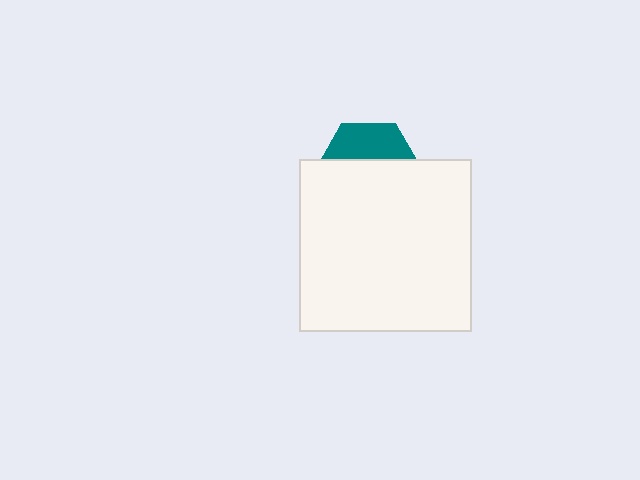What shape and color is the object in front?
The object in front is a white square.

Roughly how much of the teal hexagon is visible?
A small part of it is visible (roughly 35%).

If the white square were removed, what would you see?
You would see the complete teal hexagon.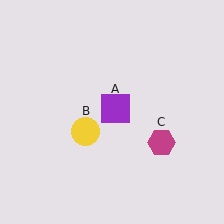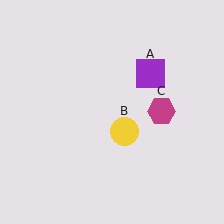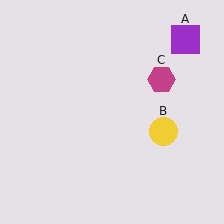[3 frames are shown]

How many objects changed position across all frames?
3 objects changed position: purple square (object A), yellow circle (object B), magenta hexagon (object C).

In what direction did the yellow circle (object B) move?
The yellow circle (object B) moved right.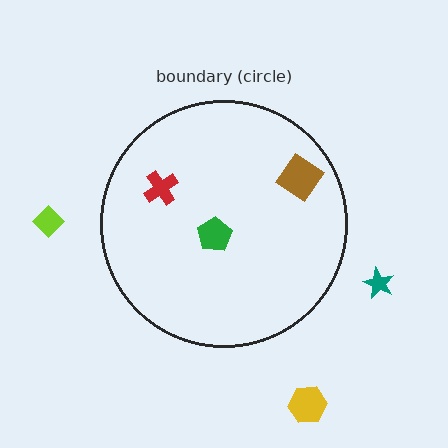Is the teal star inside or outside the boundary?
Outside.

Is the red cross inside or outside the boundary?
Inside.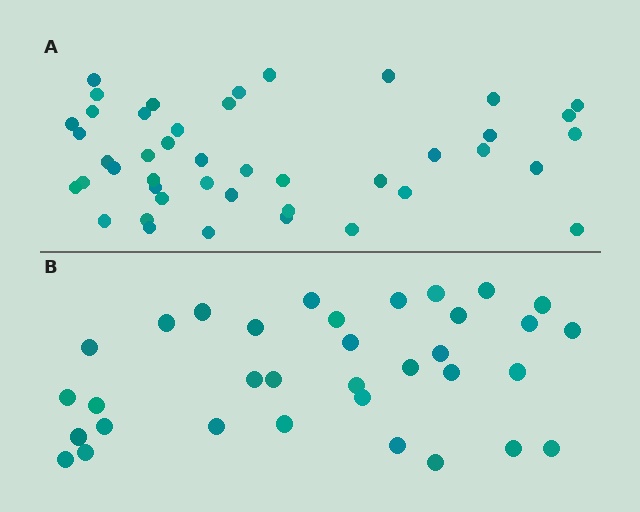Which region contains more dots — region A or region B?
Region A (the top region) has more dots.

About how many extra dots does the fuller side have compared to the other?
Region A has roughly 10 or so more dots than region B.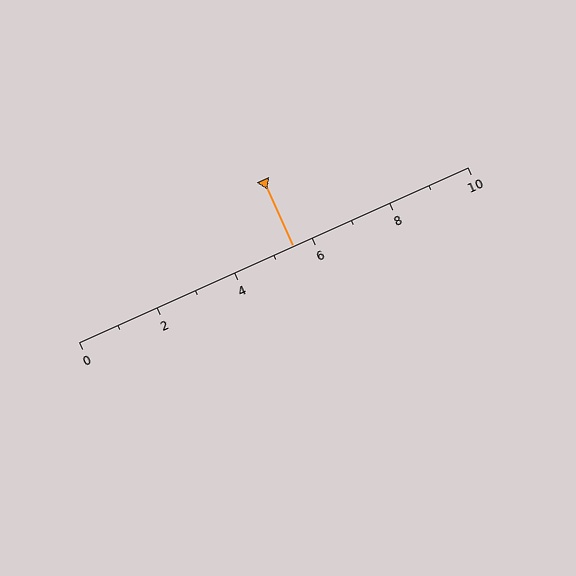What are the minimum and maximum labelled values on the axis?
The axis runs from 0 to 10.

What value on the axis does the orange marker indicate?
The marker indicates approximately 5.5.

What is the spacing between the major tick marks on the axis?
The major ticks are spaced 2 apart.